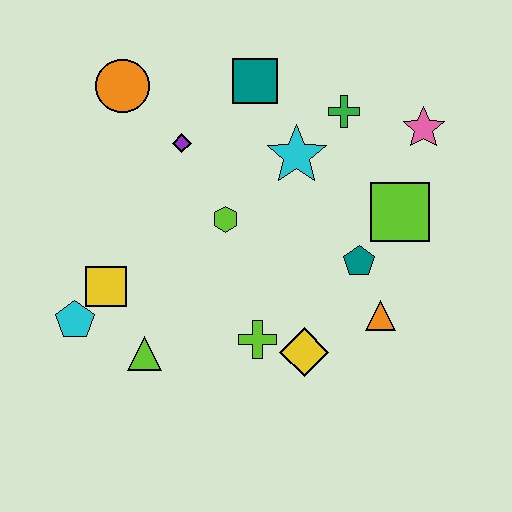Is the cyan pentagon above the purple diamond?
No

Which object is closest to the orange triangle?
The teal pentagon is closest to the orange triangle.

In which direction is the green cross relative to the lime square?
The green cross is above the lime square.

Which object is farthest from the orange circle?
The orange triangle is farthest from the orange circle.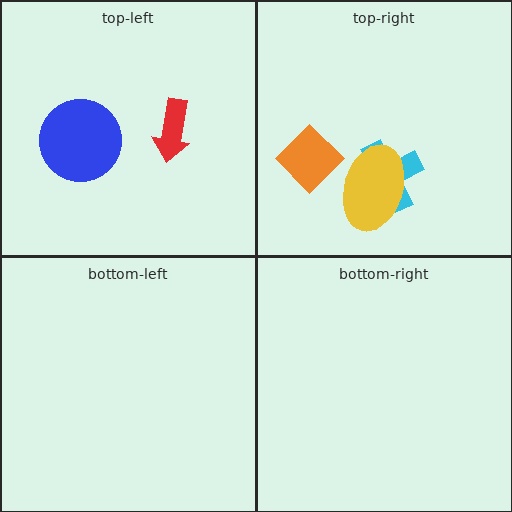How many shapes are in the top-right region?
3.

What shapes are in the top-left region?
The red arrow, the blue circle.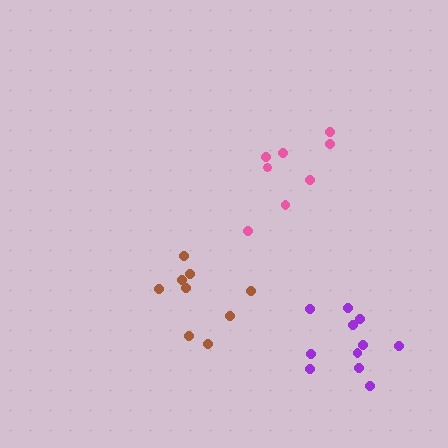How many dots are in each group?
Group 1: 8 dots, Group 2: 9 dots, Group 3: 11 dots (28 total).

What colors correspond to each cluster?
The clusters are colored: pink, brown, purple.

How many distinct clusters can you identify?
There are 3 distinct clusters.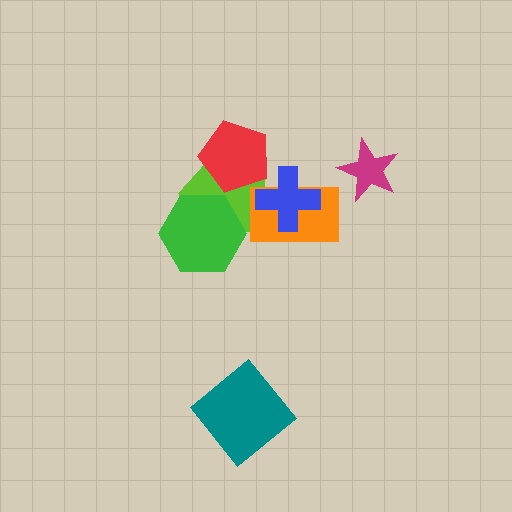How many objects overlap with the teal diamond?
0 objects overlap with the teal diamond.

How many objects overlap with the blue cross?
2 objects overlap with the blue cross.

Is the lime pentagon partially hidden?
Yes, it is partially covered by another shape.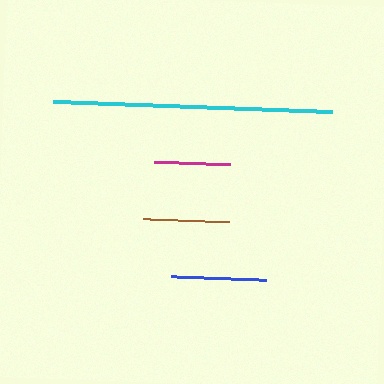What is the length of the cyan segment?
The cyan segment is approximately 279 pixels long.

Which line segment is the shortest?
The magenta line is the shortest at approximately 76 pixels.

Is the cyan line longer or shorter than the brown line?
The cyan line is longer than the brown line.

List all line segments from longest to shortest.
From longest to shortest: cyan, blue, brown, magenta.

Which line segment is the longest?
The cyan line is the longest at approximately 279 pixels.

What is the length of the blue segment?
The blue segment is approximately 95 pixels long.